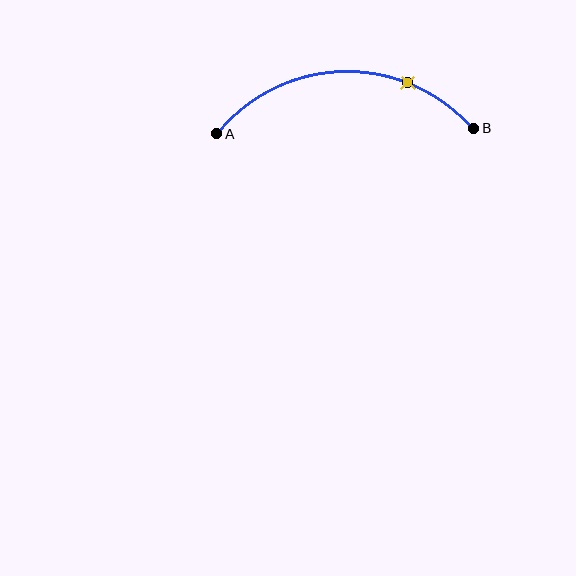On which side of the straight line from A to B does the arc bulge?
The arc bulges above the straight line connecting A and B.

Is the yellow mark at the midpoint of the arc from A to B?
No. The yellow mark lies on the arc but is closer to endpoint B. The arc midpoint would be at the point on the curve equidistant along the arc from both A and B.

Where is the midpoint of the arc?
The arc midpoint is the point on the curve farthest from the straight line joining A and B. It sits above that line.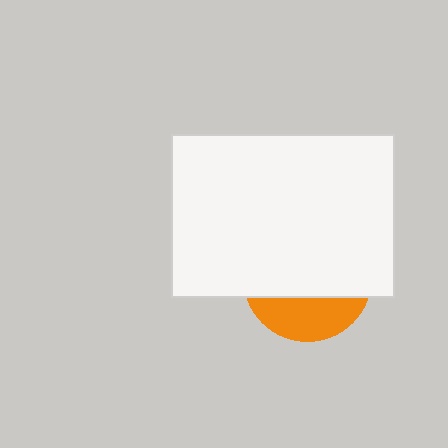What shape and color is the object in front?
The object in front is a white rectangle.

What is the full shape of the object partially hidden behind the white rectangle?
The partially hidden object is an orange circle.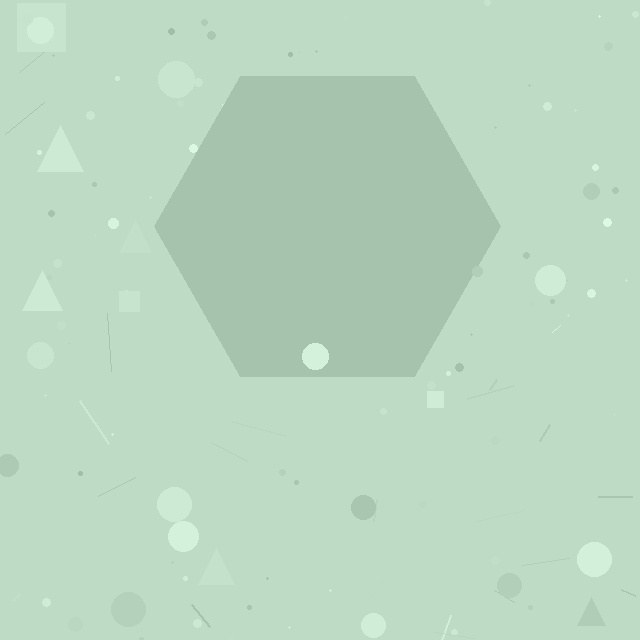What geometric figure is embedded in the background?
A hexagon is embedded in the background.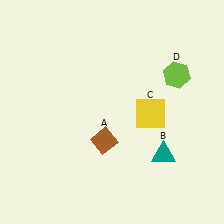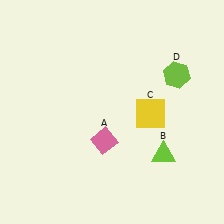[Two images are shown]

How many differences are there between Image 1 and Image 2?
There are 2 differences between the two images.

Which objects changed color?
A changed from brown to pink. B changed from teal to lime.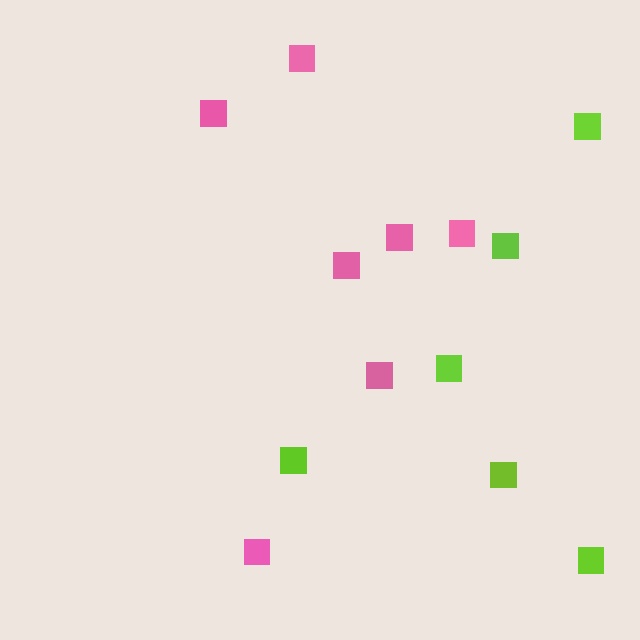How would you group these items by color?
There are 2 groups: one group of lime squares (6) and one group of pink squares (7).